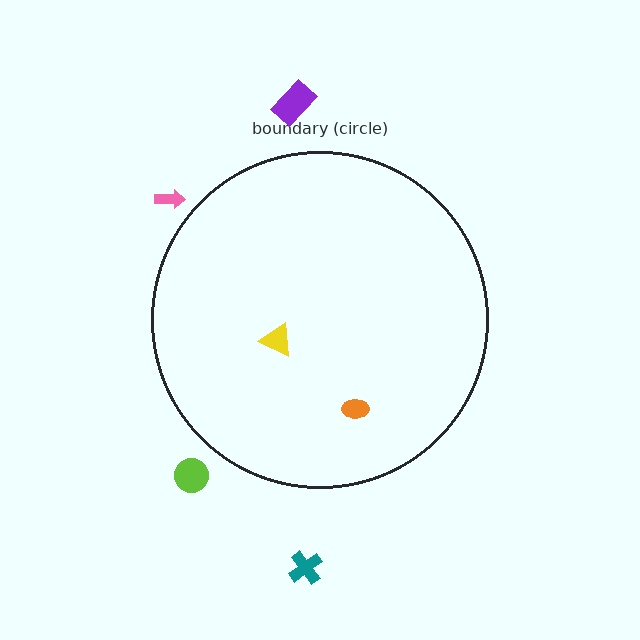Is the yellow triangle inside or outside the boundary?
Inside.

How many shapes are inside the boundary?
2 inside, 4 outside.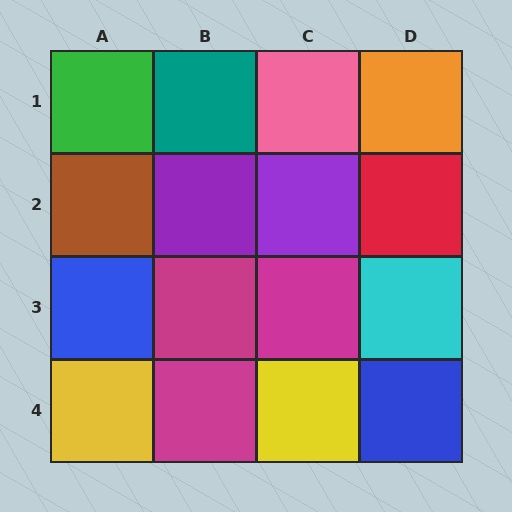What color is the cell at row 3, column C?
Magenta.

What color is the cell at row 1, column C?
Pink.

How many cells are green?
1 cell is green.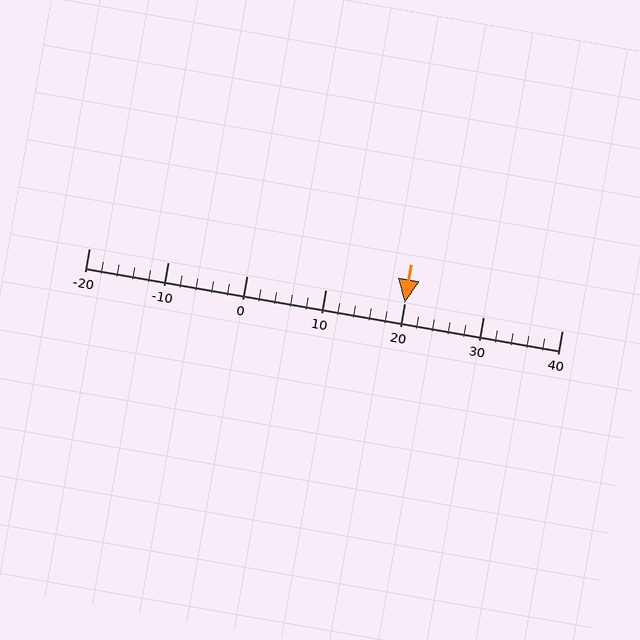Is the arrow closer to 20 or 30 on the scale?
The arrow is closer to 20.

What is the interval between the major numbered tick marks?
The major tick marks are spaced 10 units apart.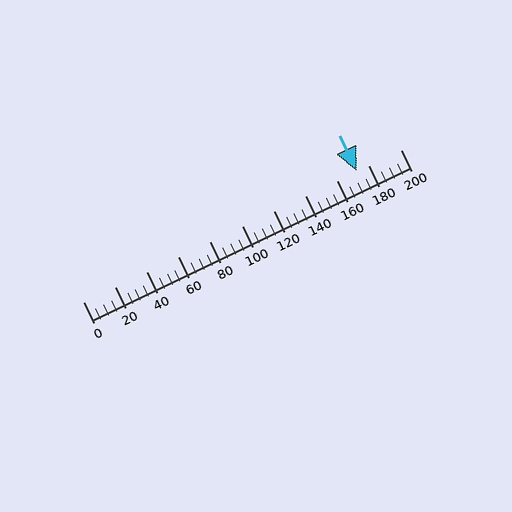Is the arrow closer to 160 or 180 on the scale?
The arrow is closer to 180.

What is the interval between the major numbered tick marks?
The major tick marks are spaced 20 units apart.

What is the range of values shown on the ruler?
The ruler shows values from 0 to 200.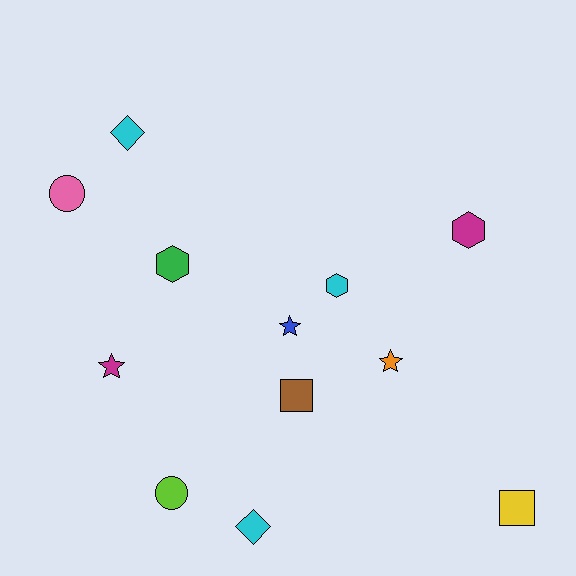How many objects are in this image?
There are 12 objects.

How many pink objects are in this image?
There is 1 pink object.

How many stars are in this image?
There are 3 stars.